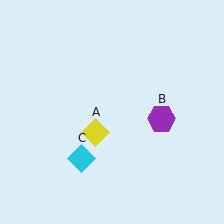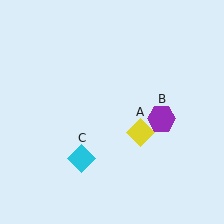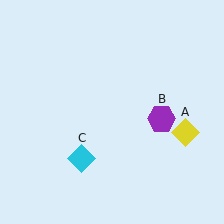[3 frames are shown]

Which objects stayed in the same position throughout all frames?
Purple hexagon (object B) and cyan diamond (object C) remained stationary.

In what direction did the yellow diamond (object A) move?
The yellow diamond (object A) moved right.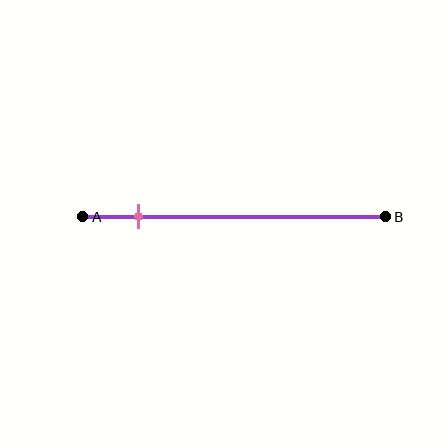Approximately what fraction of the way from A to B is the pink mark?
The pink mark is approximately 20% of the way from A to B.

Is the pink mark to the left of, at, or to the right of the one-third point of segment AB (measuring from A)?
The pink mark is to the left of the one-third point of segment AB.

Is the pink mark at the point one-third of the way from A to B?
No, the mark is at about 20% from A, not at the 33% one-third point.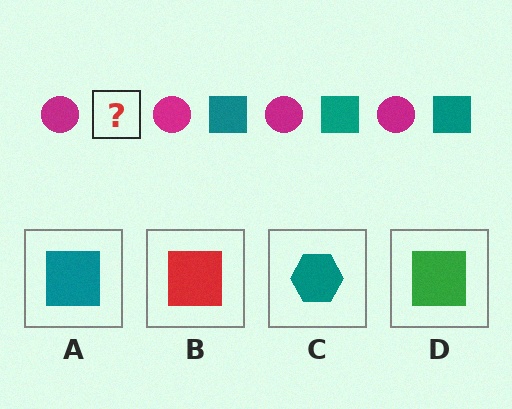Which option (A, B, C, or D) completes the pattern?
A.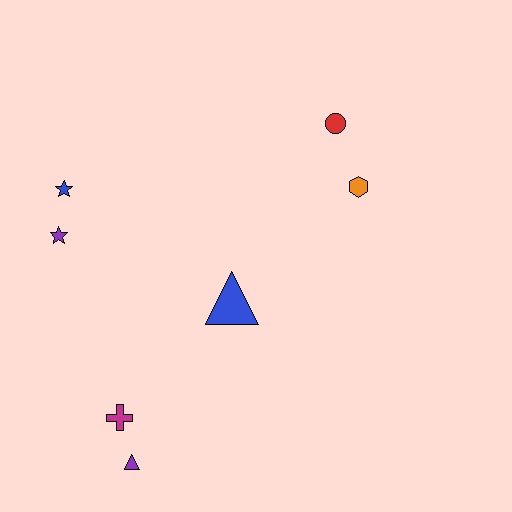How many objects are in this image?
There are 7 objects.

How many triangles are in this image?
There are 2 triangles.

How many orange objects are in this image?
There is 1 orange object.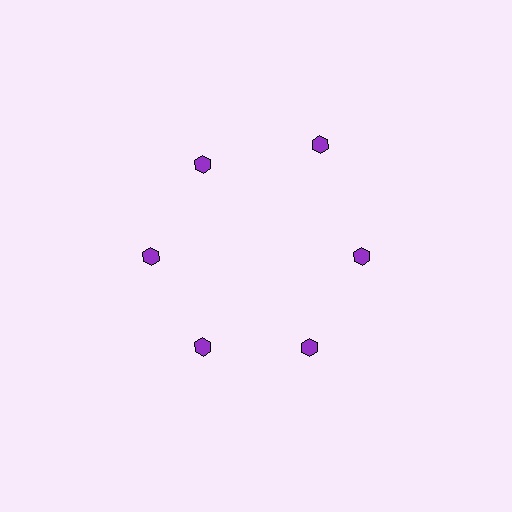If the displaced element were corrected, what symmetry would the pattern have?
It would have 6-fold rotational symmetry — the pattern would map onto itself every 60 degrees.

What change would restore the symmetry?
The symmetry would be restored by moving it inward, back onto the ring so that all 6 hexagons sit at equal angles and equal distance from the center.